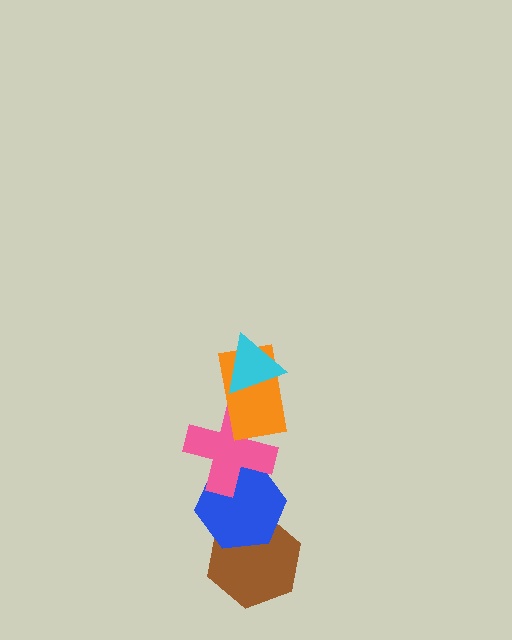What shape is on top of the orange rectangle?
The cyan triangle is on top of the orange rectangle.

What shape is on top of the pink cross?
The orange rectangle is on top of the pink cross.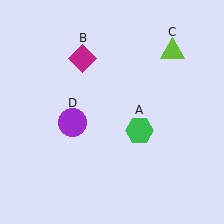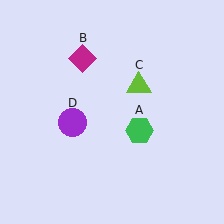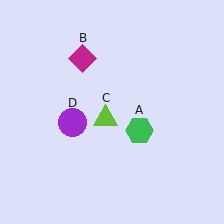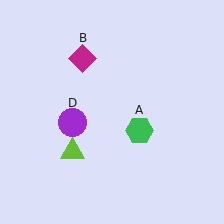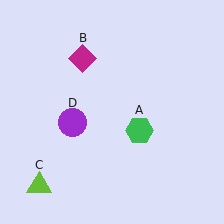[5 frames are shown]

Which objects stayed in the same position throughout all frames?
Green hexagon (object A) and magenta diamond (object B) and purple circle (object D) remained stationary.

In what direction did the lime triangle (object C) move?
The lime triangle (object C) moved down and to the left.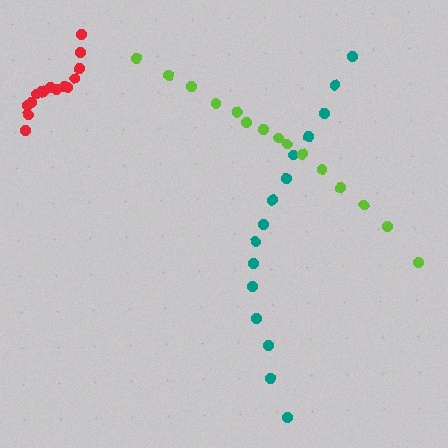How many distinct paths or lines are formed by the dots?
There are 3 distinct paths.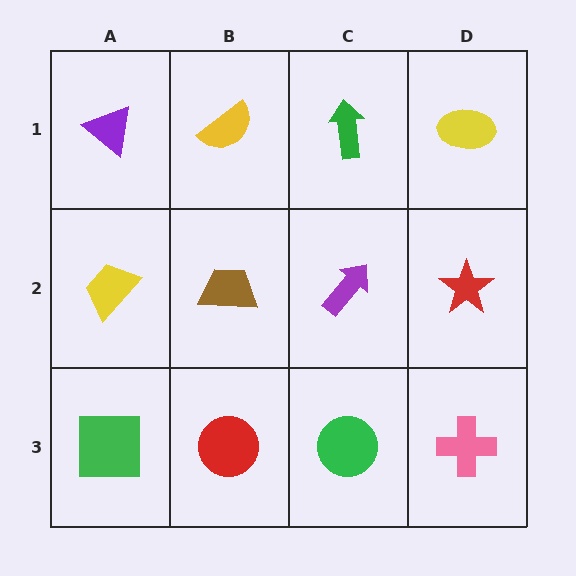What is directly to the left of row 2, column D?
A purple arrow.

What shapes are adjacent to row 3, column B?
A brown trapezoid (row 2, column B), a green square (row 3, column A), a green circle (row 3, column C).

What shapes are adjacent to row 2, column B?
A yellow semicircle (row 1, column B), a red circle (row 3, column B), a yellow trapezoid (row 2, column A), a purple arrow (row 2, column C).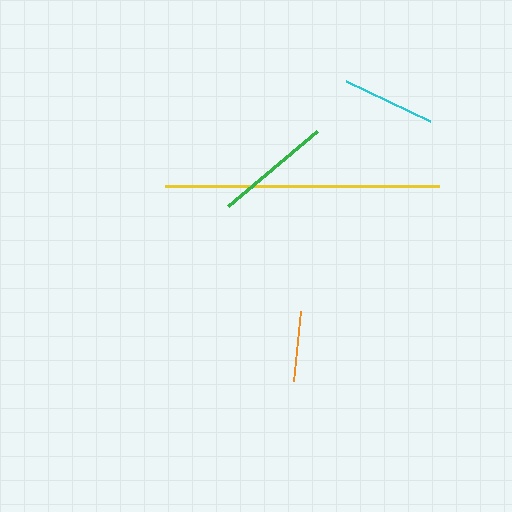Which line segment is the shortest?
The orange line is the shortest at approximately 71 pixels.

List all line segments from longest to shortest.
From longest to shortest: yellow, green, cyan, orange.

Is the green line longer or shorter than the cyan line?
The green line is longer than the cyan line.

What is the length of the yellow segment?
The yellow segment is approximately 275 pixels long.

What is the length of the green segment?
The green segment is approximately 117 pixels long.